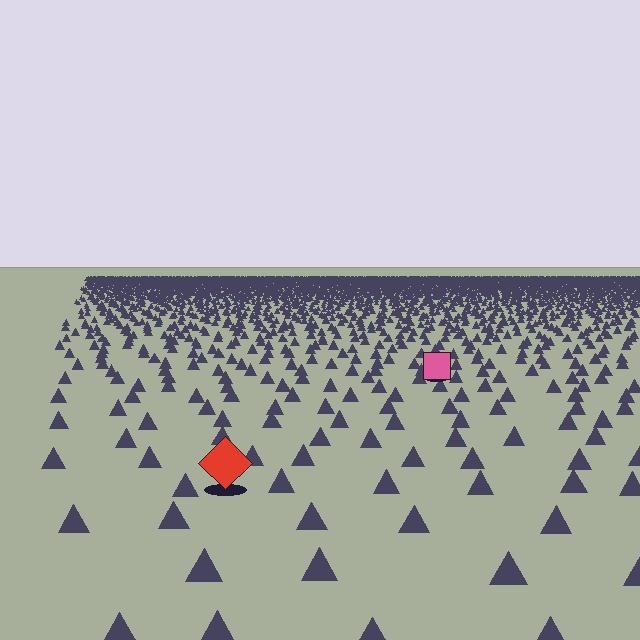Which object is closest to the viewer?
The red diamond is closest. The texture marks near it are larger and more spread out.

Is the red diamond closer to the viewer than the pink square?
Yes. The red diamond is closer — you can tell from the texture gradient: the ground texture is coarser near it.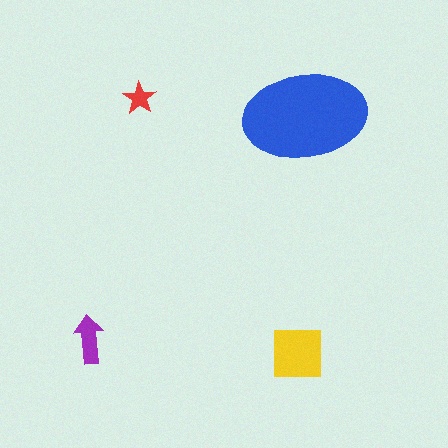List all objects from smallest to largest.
The red star, the purple arrow, the yellow square, the blue ellipse.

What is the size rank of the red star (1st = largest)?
4th.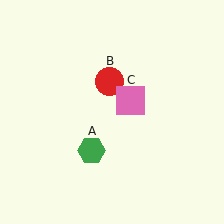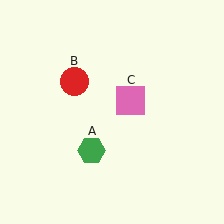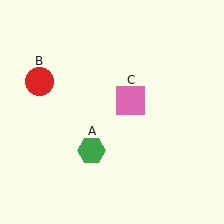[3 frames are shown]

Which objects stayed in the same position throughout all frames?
Green hexagon (object A) and pink square (object C) remained stationary.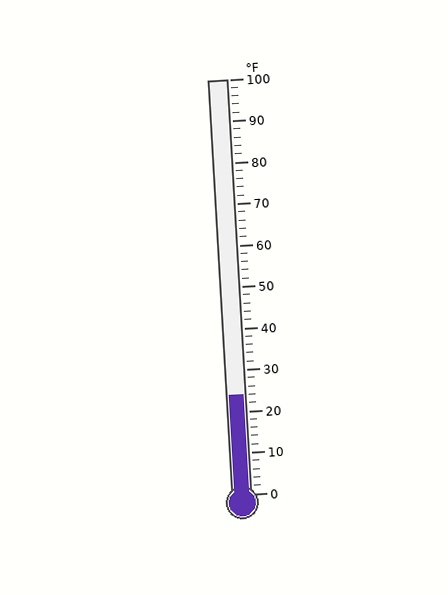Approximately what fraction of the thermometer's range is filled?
The thermometer is filled to approximately 25% of its range.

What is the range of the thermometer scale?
The thermometer scale ranges from 0°F to 100°F.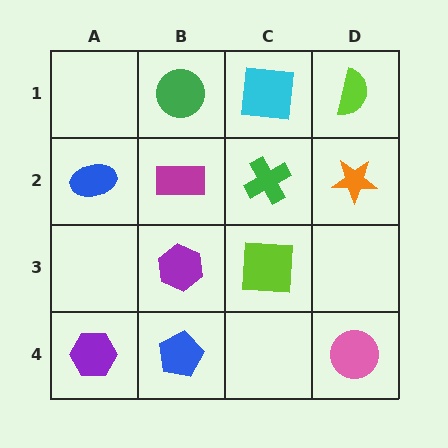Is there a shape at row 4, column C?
No, that cell is empty.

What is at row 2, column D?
An orange star.